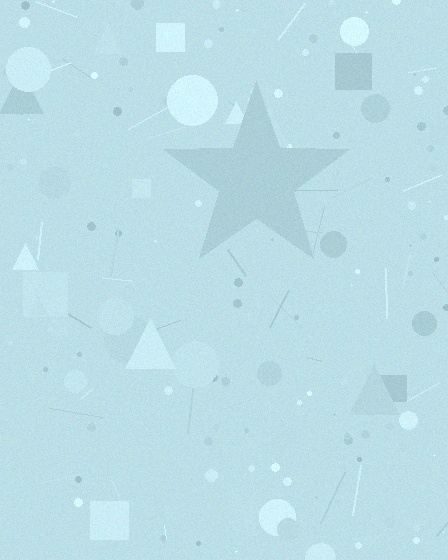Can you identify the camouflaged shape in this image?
The camouflaged shape is a star.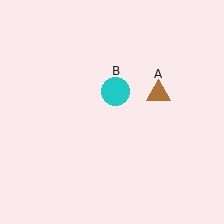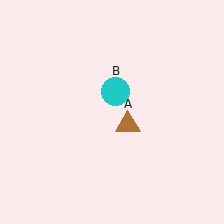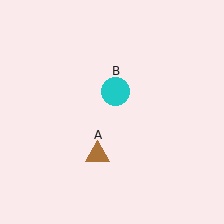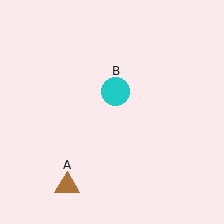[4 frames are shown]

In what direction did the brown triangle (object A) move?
The brown triangle (object A) moved down and to the left.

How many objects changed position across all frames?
1 object changed position: brown triangle (object A).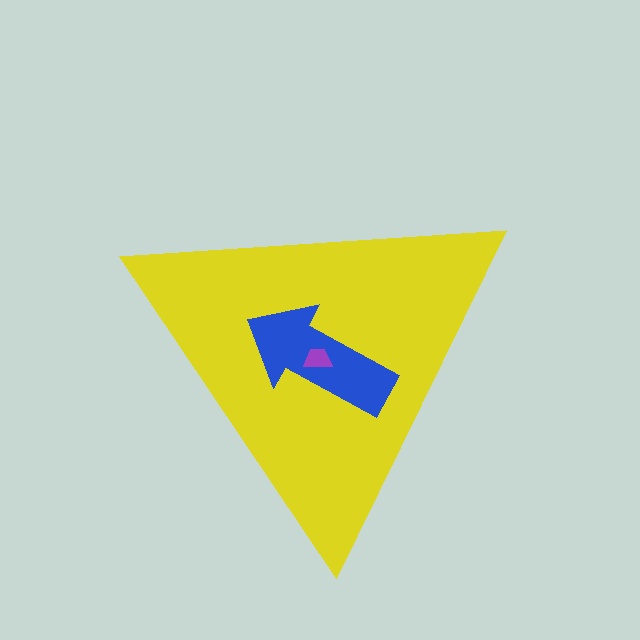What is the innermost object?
The purple trapezoid.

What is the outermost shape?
The yellow triangle.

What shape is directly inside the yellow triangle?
The blue arrow.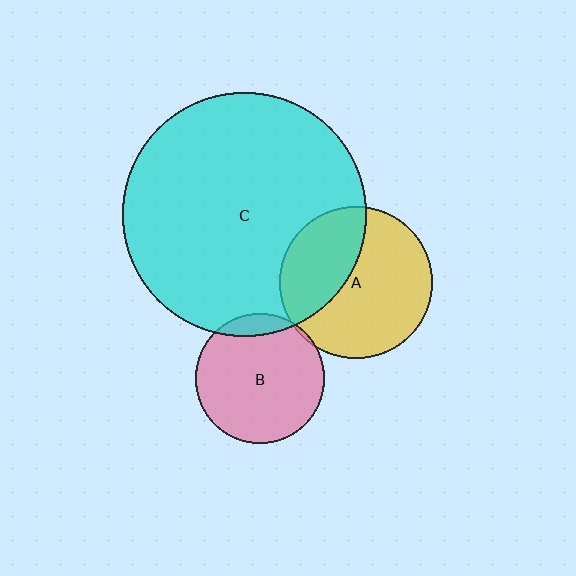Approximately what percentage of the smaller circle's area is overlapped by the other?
Approximately 10%.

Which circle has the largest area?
Circle C (cyan).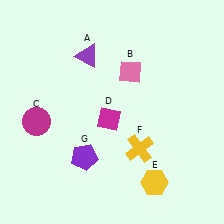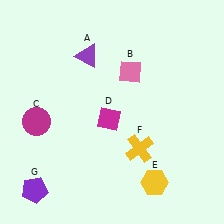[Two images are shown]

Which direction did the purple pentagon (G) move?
The purple pentagon (G) moved left.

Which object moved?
The purple pentagon (G) moved left.